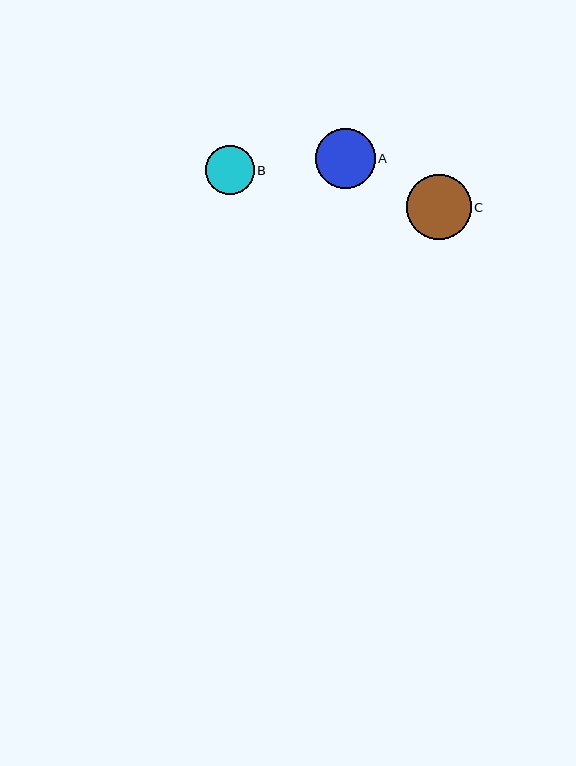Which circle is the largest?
Circle C is the largest with a size of approximately 64 pixels.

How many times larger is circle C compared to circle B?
Circle C is approximately 1.3 times the size of circle B.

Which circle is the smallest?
Circle B is the smallest with a size of approximately 49 pixels.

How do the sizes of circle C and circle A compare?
Circle C and circle A are approximately the same size.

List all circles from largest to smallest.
From largest to smallest: C, A, B.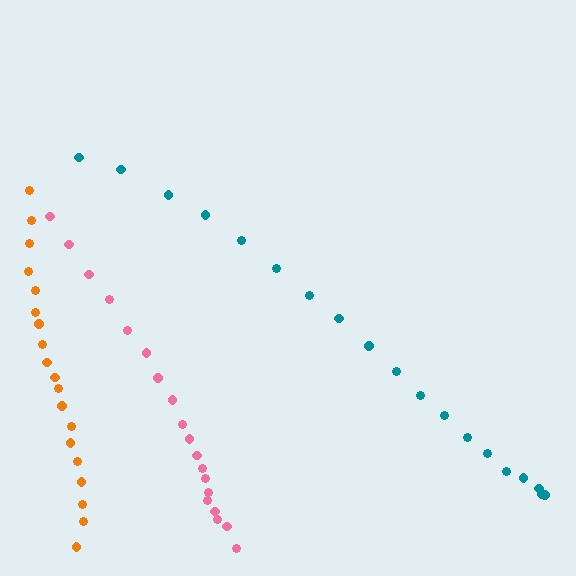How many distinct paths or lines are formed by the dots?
There are 3 distinct paths.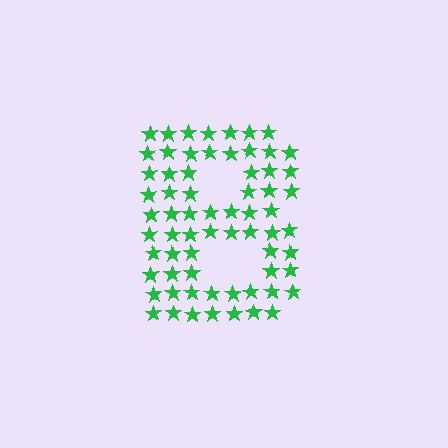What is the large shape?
The large shape is the letter B.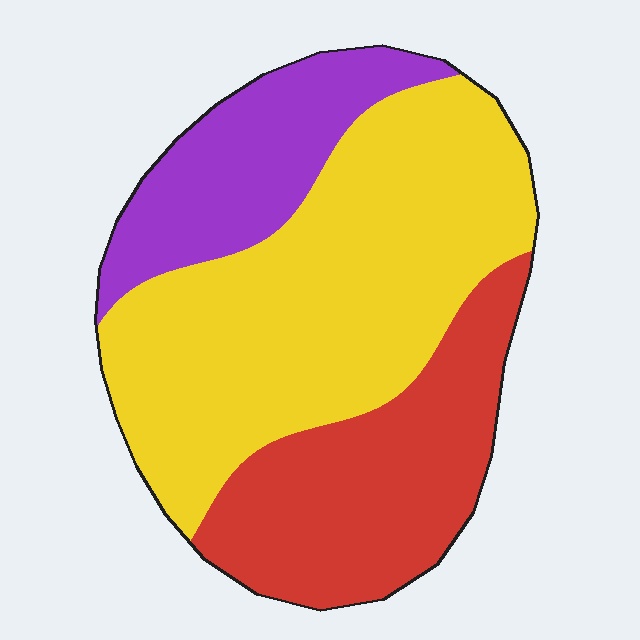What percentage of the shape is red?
Red covers 29% of the shape.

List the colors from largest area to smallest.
From largest to smallest: yellow, red, purple.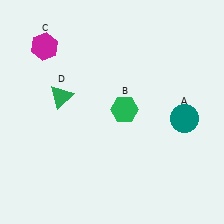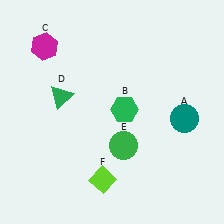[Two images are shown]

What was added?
A green circle (E), a lime diamond (F) were added in Image 2.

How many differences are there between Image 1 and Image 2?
There are 2 differences between the two images.